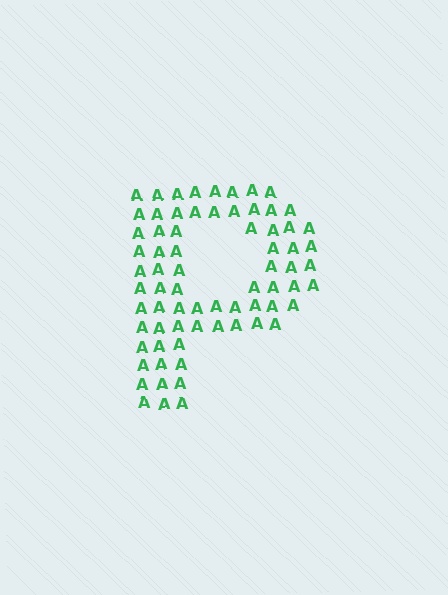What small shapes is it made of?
It is made of small letter A's.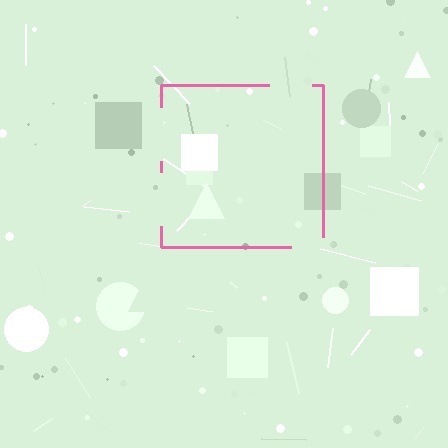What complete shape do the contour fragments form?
The contour fragments form a square.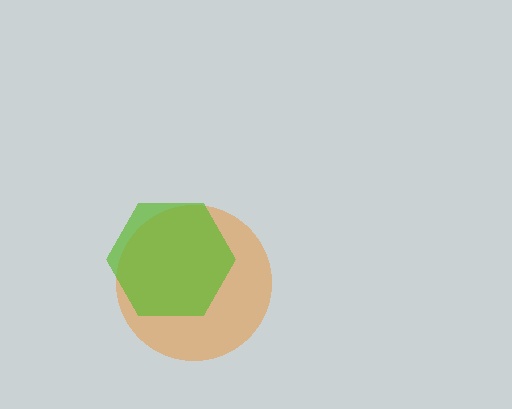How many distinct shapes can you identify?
There are 2 distinct shapes: an orange circle, a lime hexagon.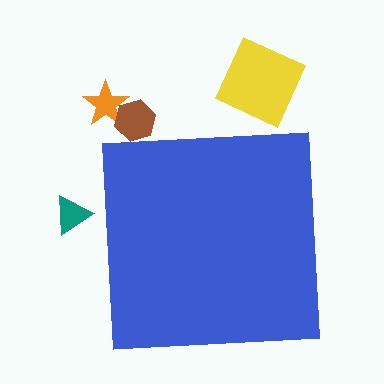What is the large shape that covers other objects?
A blue square.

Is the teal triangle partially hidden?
No, the teal triangle is fully visible.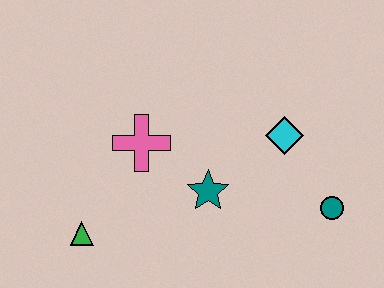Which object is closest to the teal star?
The pink cross is closest to the teal star.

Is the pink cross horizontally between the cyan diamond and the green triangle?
Yes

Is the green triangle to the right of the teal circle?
No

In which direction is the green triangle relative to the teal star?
The green triangle is to the left of the teal star.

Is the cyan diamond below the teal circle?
No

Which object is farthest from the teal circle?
The green triangle is farthest from the teal circle.